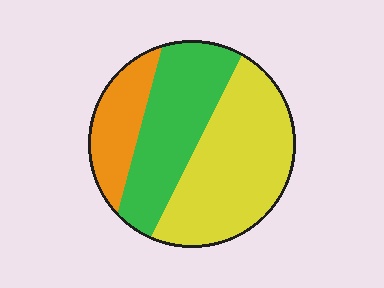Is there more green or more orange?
Green.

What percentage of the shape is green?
Green takes up between a quarter and a half of the shape.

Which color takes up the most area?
Yellow, at roughly 45%.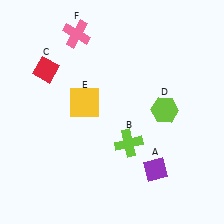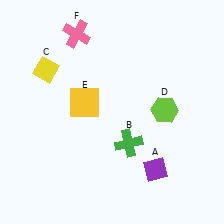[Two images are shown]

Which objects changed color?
B changed from lime to green. C changed from red to yellow.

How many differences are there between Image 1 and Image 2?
There are 2 differences between the two images.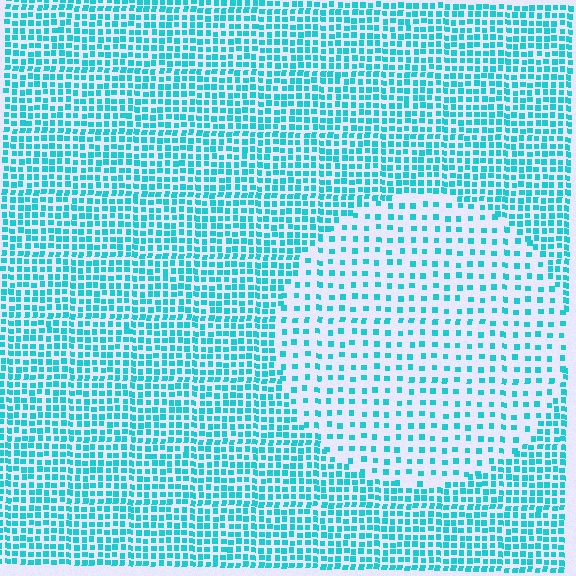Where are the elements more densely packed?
The elements are more densely packed outside the circle boundary.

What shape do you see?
I see a circle.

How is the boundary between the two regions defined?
The boundary is defined by a change in element density (approximately 2.3x ratio). All elements are the same color, size, and shape.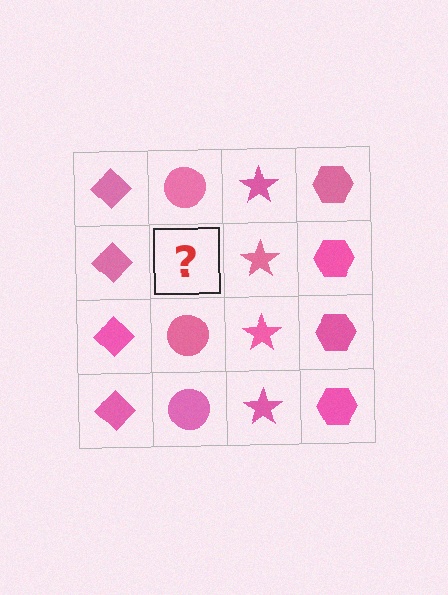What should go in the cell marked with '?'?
The missing cell should contain a pink circle.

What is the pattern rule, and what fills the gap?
The rule is that each column has a consistent shape. The gap should be filled with a pink circle.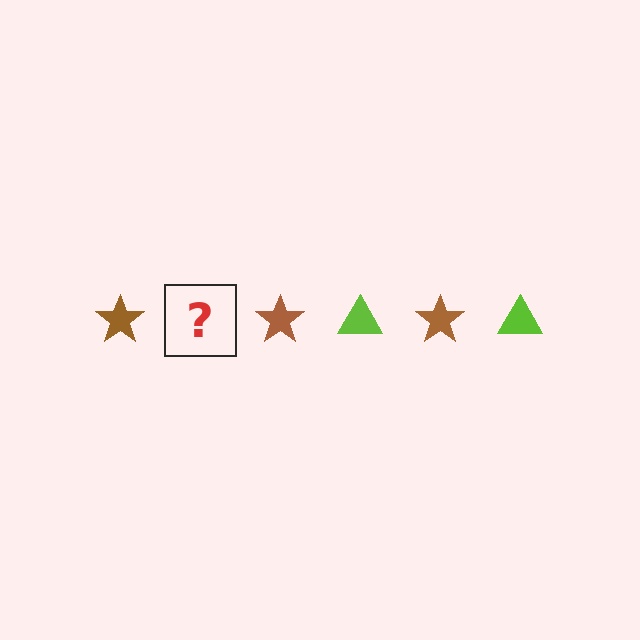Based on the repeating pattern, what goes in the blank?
The blank should be a lime triangle.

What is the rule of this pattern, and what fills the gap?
The rule is that the pattern alternates between brown star and lime triangle. The gap should be filled with a lime triangle.